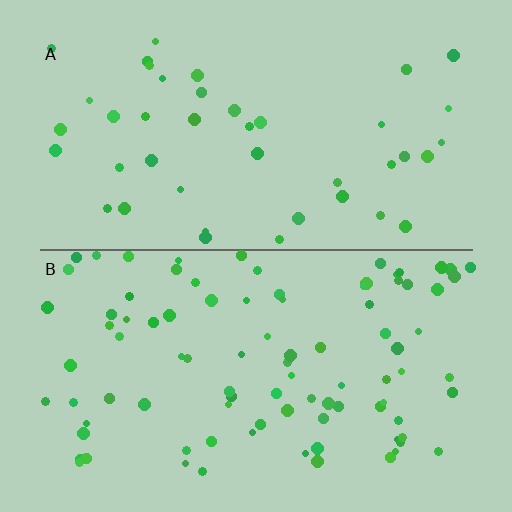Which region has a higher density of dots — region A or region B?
B (the bottom).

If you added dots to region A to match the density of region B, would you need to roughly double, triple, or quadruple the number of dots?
Approximately double.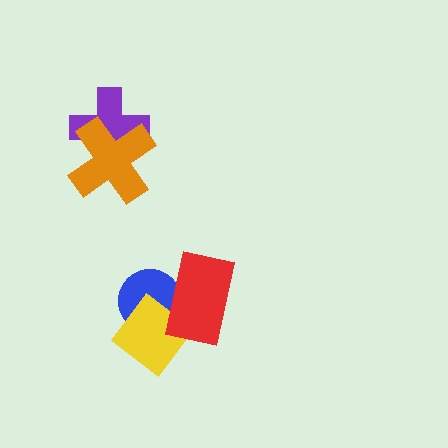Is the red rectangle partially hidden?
No, no other shape covers it.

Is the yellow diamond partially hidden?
Yes, it is partially covered by another shape.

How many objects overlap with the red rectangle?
2 objects overlap with the red rectangle.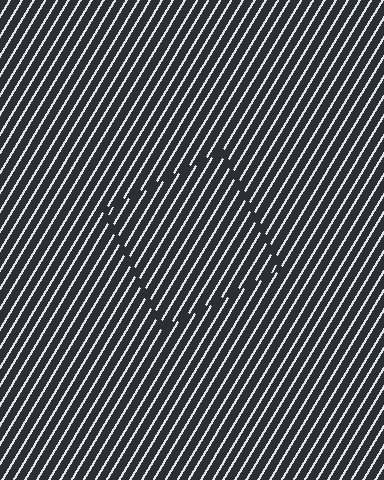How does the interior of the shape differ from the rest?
The interior of the shape contains the same grating, shifted by half a period — the contour is defined by the phase discontinuity where line-ends from the inner and outer gratings abut.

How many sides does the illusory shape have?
4 sides — the line-ends trace a square.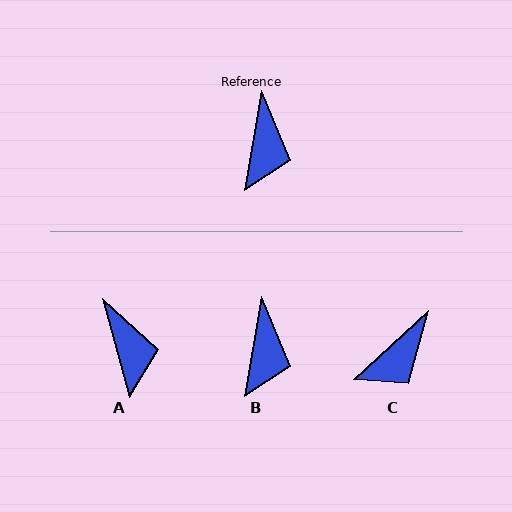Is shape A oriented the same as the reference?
No, it is off by about 25 degrees.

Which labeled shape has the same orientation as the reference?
B.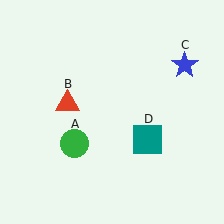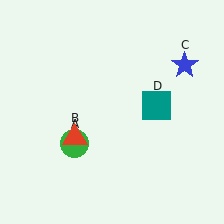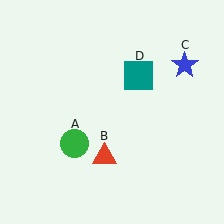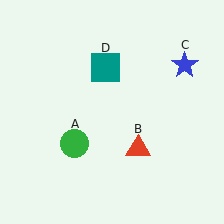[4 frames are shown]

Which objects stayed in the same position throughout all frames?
Green circle (object A) and blue star (object C) remained stationary.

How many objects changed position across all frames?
2 objects changed position: red triangle (object B), teal square (object D).